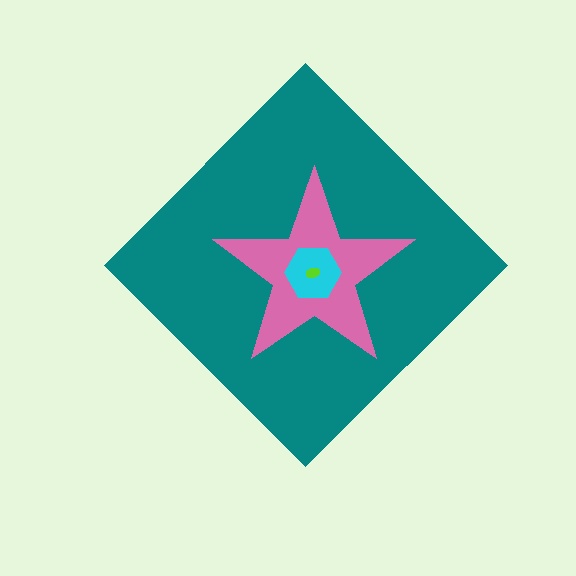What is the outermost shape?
The teal diamond.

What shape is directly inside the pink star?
The cyan hexagon.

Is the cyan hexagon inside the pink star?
Yes.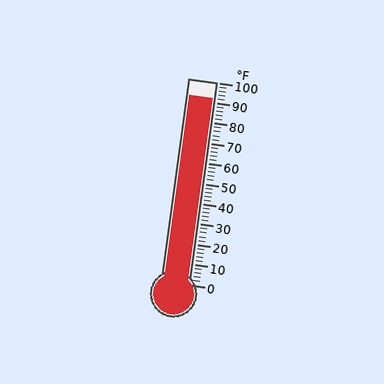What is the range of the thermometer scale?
The thermometer scale ranges from 0°F to 100°F.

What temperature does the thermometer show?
The thermometer shows approximately 92°F.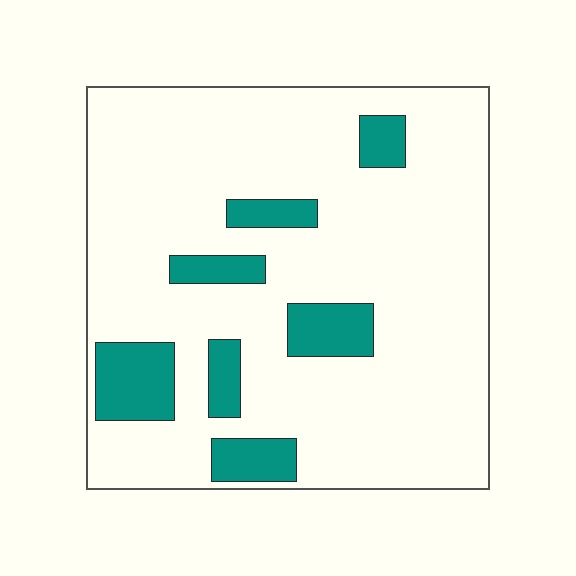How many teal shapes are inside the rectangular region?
7.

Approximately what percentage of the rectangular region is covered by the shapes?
Approximately 15%.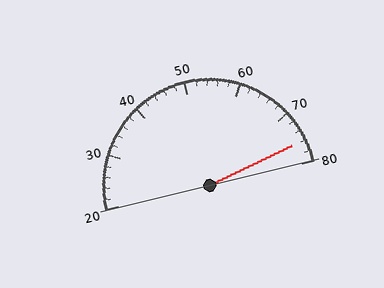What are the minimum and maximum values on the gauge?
The gauge ranges from 20 to 80.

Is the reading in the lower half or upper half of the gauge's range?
The reading is in the upper half of the range (20 to 80).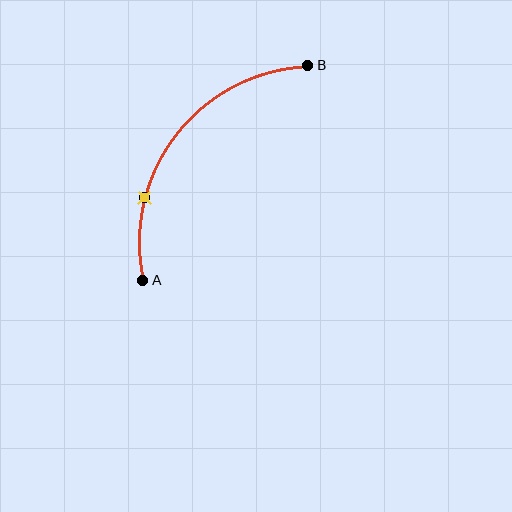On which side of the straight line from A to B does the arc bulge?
The arc bulges above and to the left of the straight line connecting A and B.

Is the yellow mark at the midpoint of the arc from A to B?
No. The yellow mark lies on the arc but is closer to endpoint A. The arc midpoint would be at the point on the curve equidistant along the arc from both A and B.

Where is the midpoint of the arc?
The arc midpoint is the point on the curve farthest from the straight line joining A and B. It sits above and to the left of that line.